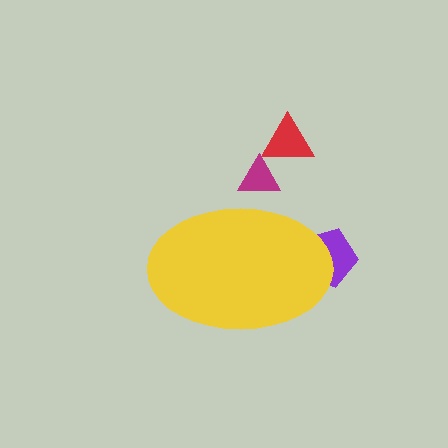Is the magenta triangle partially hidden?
Yes, the magenta triangle is partially hidden behind the yellow ellipse.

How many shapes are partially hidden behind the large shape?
2 shapes are partially hidden.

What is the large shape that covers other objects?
A yellow ellipse.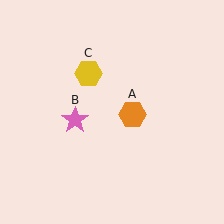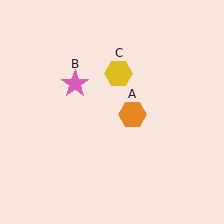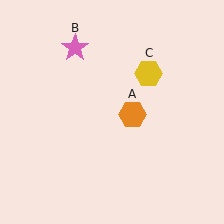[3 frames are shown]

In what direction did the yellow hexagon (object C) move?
The yellow hexagon (object C) moved right.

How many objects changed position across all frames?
2 objects changed position: pink star (object B), yellow hexagon (object C).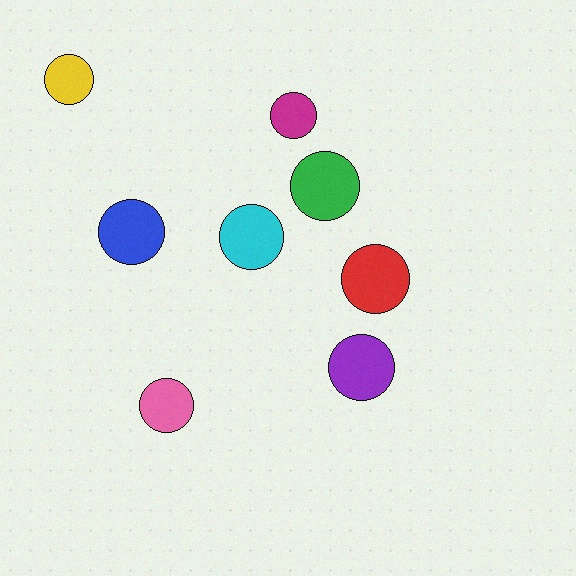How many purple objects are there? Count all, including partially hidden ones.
There is 1 purple object.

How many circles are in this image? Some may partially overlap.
There are 8 circles.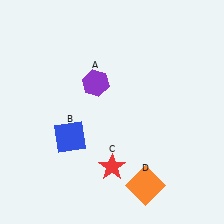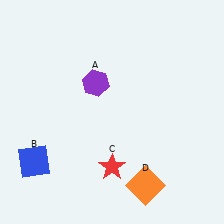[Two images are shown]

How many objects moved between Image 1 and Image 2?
1 object moved between the two images.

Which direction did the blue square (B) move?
The blue square (B) moved left.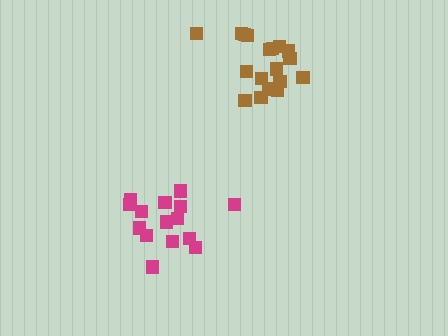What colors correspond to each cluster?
The clusters are colored: brown, magenta.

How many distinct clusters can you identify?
There are 2 distinct clusters.